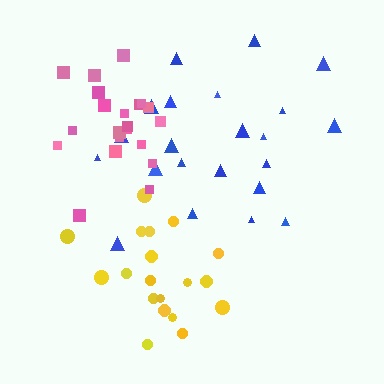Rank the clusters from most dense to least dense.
pink, yellow, blue.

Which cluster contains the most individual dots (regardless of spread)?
Blue (22).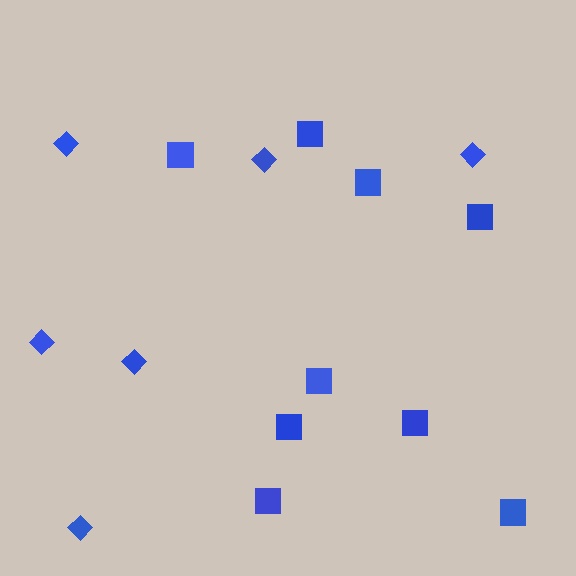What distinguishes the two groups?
There are 2 groups: one group of squares (9) and one group of diamonds (6).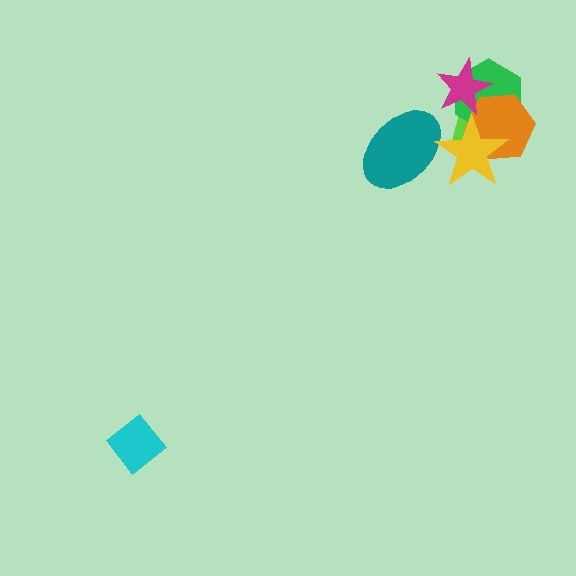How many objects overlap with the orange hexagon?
4 objects overlap with the orange hexagon.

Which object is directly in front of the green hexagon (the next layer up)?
The orange hexagon is directly in front of the green hexagon.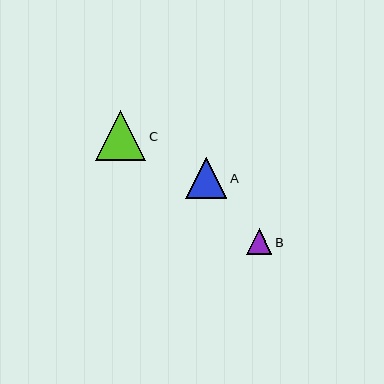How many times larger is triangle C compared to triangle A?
Triangle C is approximately 1.2 times the size of triangle A.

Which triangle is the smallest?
Triangle B is the smallest with a size of approximately 26 pixels.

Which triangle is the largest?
Triangle C is the largest with a size of approximately 50 pixels.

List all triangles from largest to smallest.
From largest to smallest: C, A, B.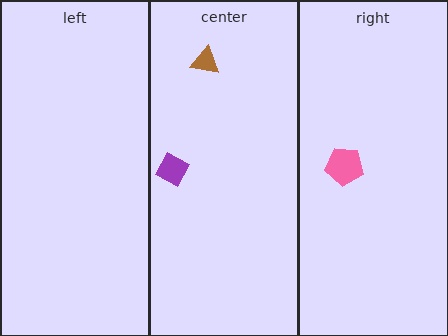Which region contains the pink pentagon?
The right region.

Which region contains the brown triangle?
The center region.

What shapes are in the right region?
The pink pentagon.